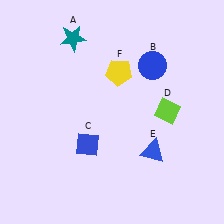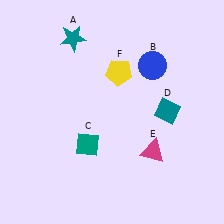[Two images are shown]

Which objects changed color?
C changed from blue to teal. D changed from lime to teal. E changed from blue to magenta.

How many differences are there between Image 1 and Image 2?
There are 3 differences between the two images.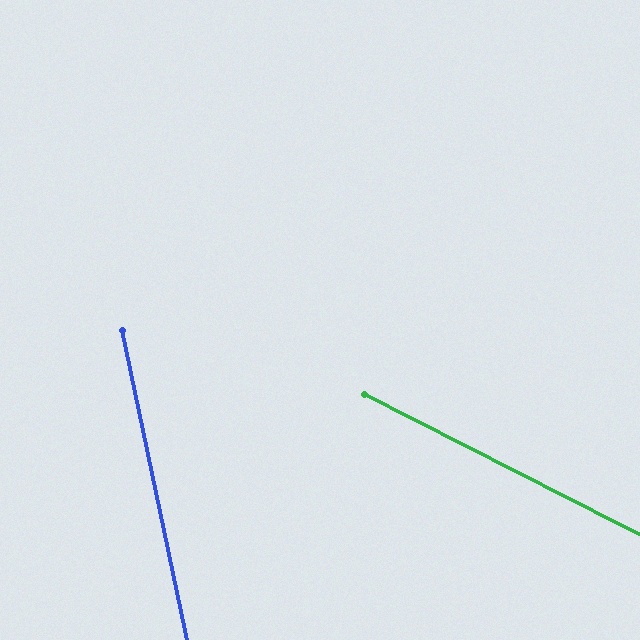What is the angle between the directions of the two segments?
Approximately 51 degrees.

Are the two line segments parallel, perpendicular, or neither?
Neither parallel nor perpendicular — they differ by about 51°.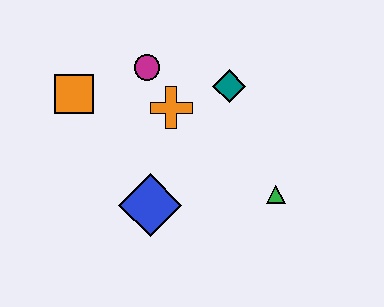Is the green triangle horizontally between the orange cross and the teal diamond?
No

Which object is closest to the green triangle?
The teal diamond is closest to the green triangle.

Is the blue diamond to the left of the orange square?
No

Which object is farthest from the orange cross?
The green triangle is farthest from the orange cross.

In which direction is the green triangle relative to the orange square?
The green triangle is to the right of the orange square.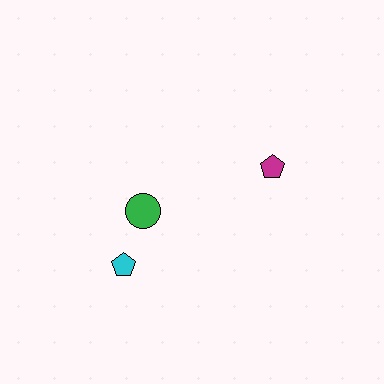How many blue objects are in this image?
There are no blue objects.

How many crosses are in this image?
There are no crosses.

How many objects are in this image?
There are 3 objects.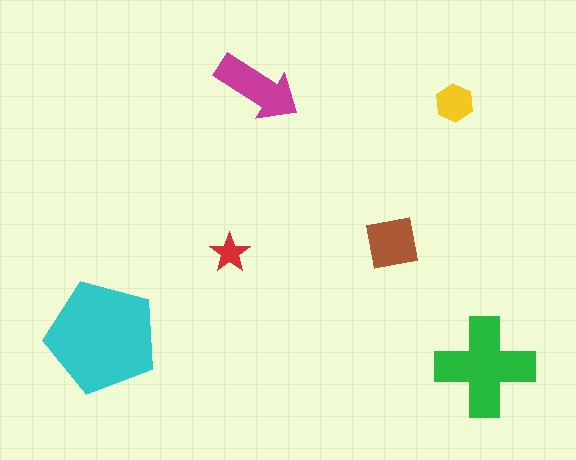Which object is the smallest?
The red star.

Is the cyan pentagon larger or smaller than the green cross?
Larger.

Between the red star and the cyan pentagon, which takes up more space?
The cyan pentagon.